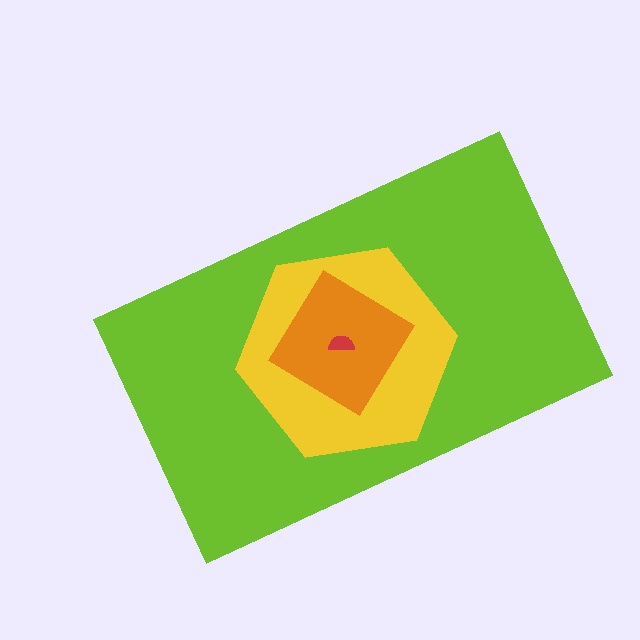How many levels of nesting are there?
4.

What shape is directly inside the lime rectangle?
The yellow hexagon.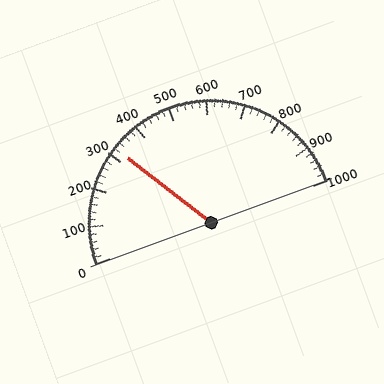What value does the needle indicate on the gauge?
The needle indicates approximately 320.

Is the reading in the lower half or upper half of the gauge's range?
The reading is in the lower half of the range (0 to 1000).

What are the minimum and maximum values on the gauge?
The gauge ranges from 0 to 1000.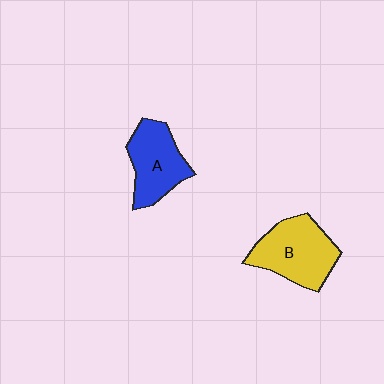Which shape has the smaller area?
Shape A (blue).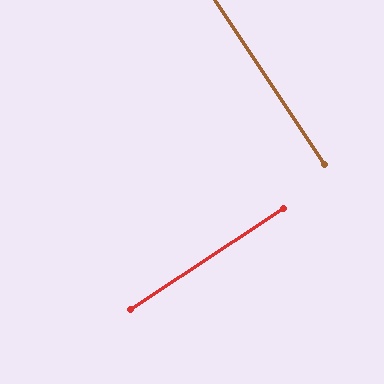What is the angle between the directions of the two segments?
Approximately 90 degrees.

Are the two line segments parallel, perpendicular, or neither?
Perpendicular — they meet at approximately 90°.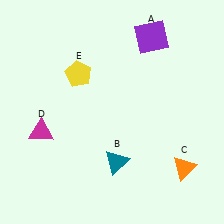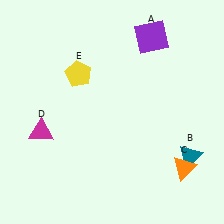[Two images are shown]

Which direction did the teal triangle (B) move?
The teal triangle (B) moved right.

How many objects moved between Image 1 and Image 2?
1 object moved between the two images.